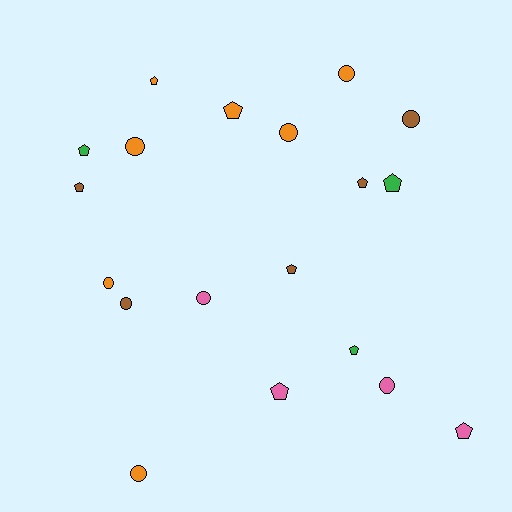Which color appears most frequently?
Orange, with 7 objects.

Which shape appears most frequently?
Pentagon, with 10 objects.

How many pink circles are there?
There are 2 pink circles.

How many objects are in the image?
There are 19 objects.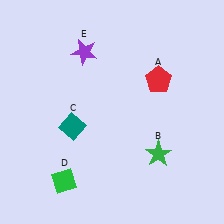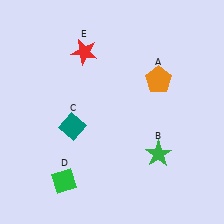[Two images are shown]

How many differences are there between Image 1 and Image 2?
There are 2 differences between the two images.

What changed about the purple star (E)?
In Image 1, E is purple. In Image 2, it changed to red.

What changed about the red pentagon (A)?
In Image 1, A is red. In Image 2, it changed to orange.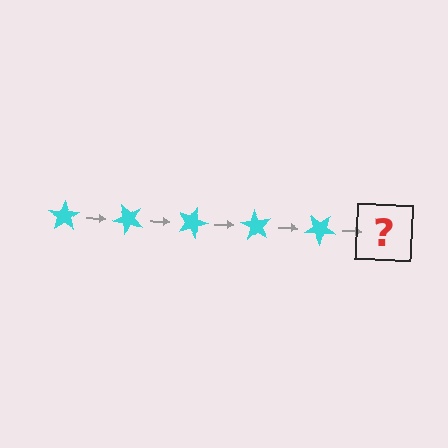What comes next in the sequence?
The next element should be a cyan star rotated 225 degrees.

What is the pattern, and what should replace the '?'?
The pattern is that the star rotates 45 degrees each step. The '?' should be a cyan star rotated 225 degrees.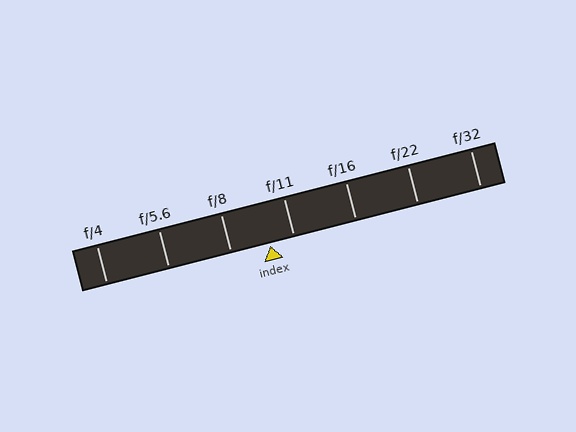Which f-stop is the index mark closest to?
The index mark is closest to f/11.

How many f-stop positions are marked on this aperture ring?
There are 7 f-stop positions marked.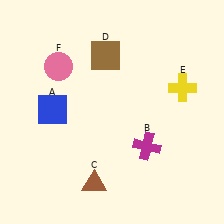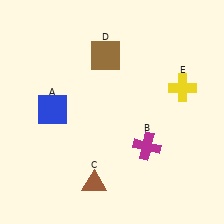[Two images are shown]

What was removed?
The pink circle (F) was removed in Image 2.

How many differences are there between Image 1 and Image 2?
There is 1 difference between the two images.